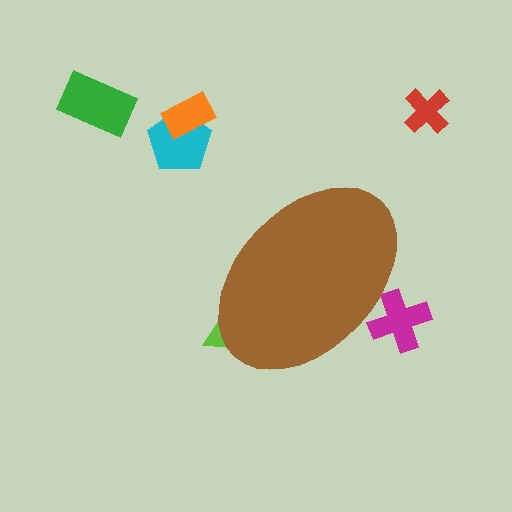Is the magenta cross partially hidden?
Yes, the magenta cross is partially hidden behind the brown ellipse.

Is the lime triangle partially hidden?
Yes, the lime triangle is partially hidden behind the brown ellipse.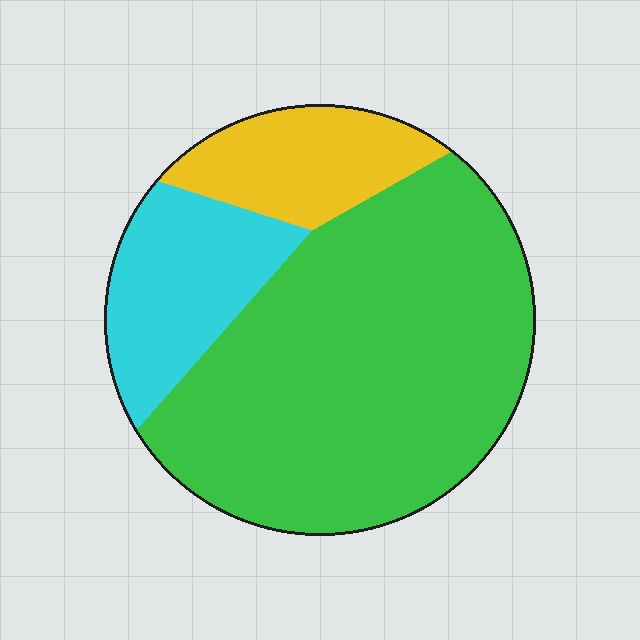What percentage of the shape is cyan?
Cyan takes up about one fifth (1/5) of the shape.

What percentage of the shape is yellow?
Yellow takes up less than a sixth of the shape.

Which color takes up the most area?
Green, at roughly 65%.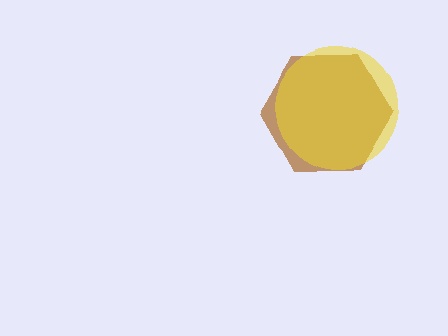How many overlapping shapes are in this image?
There are 2 overlapping shapes in the image.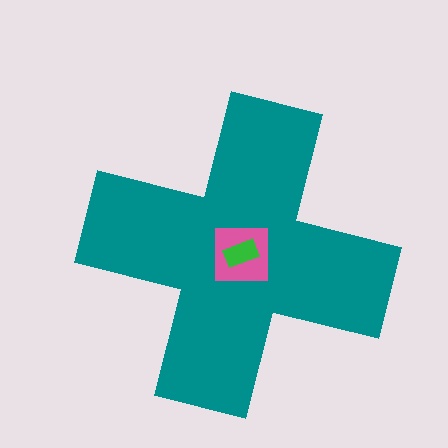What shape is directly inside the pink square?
The green rectangle.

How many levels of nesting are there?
3.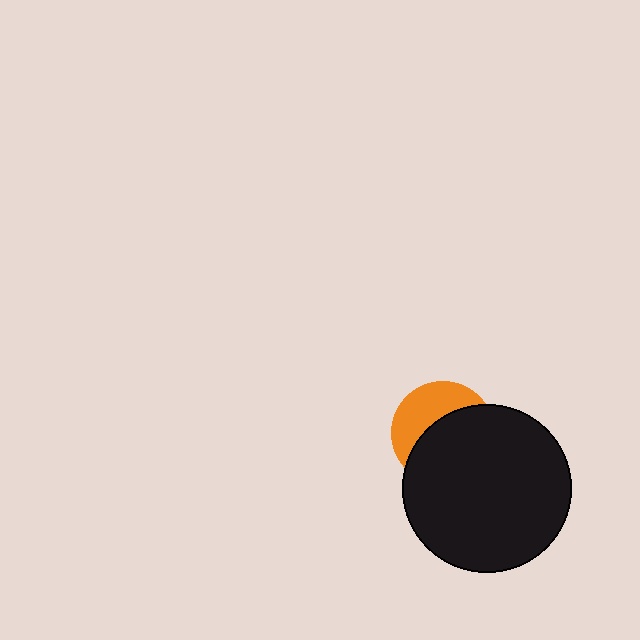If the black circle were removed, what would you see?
You would see the complete orange circle.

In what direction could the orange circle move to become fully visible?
The orange circle could move toward the upper-left. That would shift it out from behind the black circle entirely.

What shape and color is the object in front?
The object in front is a black circle.